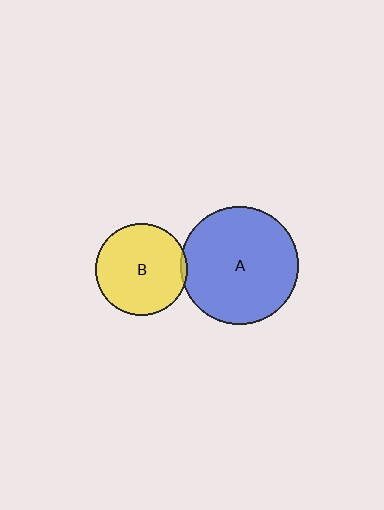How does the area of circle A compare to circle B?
Approximately 1.6 times.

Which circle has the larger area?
Circle A (blue).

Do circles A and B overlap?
Yes.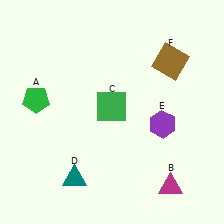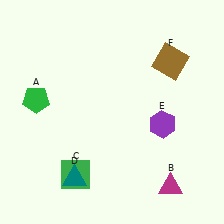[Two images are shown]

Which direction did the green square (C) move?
The green square (C) moved down.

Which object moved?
The green square (C) moved down.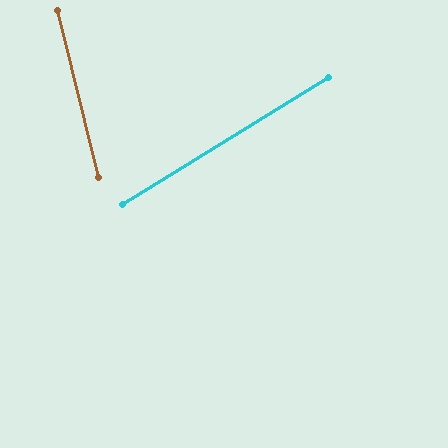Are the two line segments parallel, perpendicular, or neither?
Neither parallel nor perpendicular — they differ by about 72°.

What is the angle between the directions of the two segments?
Approximately 72 degrees.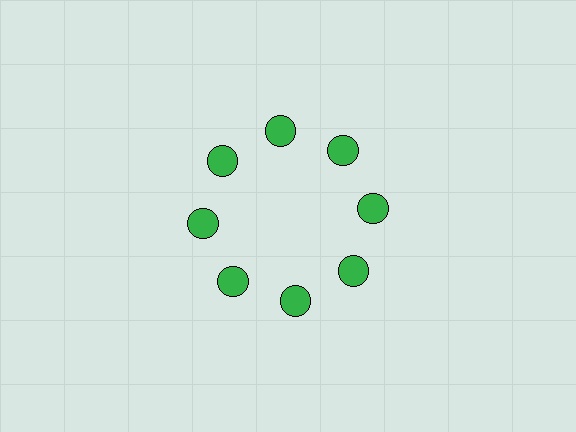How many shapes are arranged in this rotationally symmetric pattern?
There are 8 shapes, arranged in 8 groups of 1.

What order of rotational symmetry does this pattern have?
This pattern has 8-fold rotational symmetry.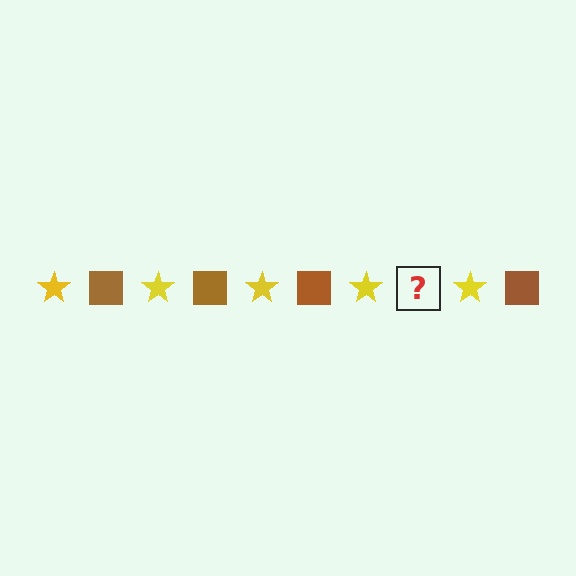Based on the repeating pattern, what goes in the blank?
The blank should be a brown square.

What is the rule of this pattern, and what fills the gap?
The rule is that the pattern alternates between yellow star and brown square. The gap should be filled with a brown square.